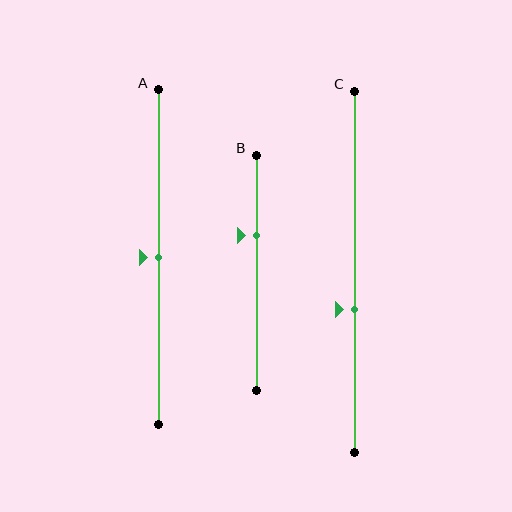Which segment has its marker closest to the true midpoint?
Segment A has its marker closest to the true midpoint.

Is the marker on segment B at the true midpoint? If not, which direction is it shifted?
No, the marker on segment B is shifted upward by about 16% of the segment length.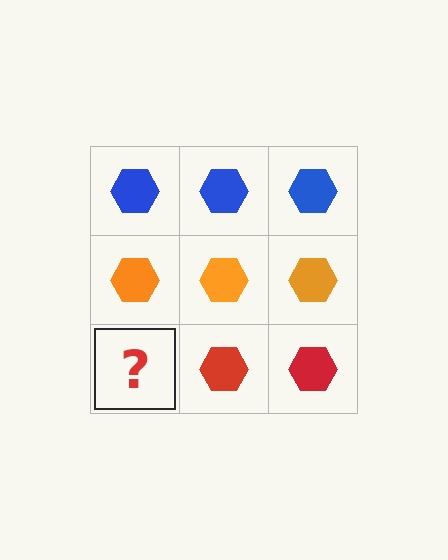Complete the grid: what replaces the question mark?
The question mark should be replaced with a red hexagon.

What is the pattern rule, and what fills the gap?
The rule is that each row has a consistent color. The gap should be filled with a red hexagon.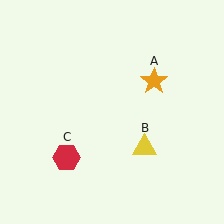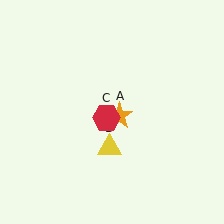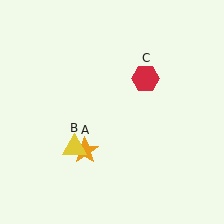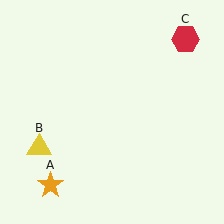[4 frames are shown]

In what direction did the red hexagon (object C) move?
The red hexagon (object C) moved up and to the right.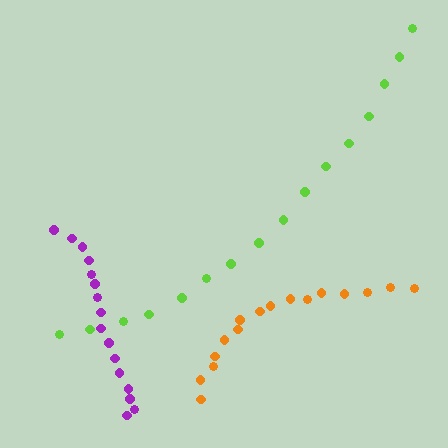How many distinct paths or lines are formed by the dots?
There are 3 distinct paths.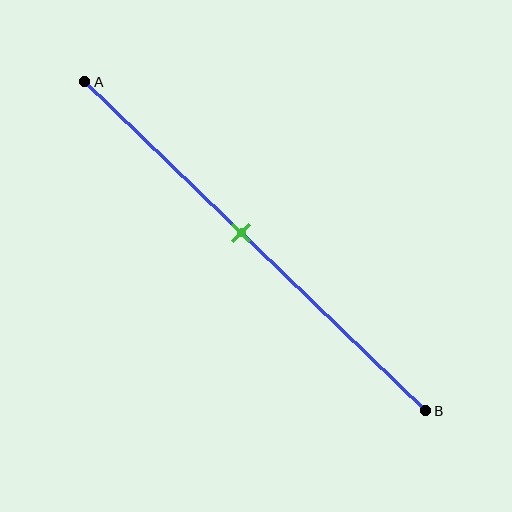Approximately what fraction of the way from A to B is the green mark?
The green mark is approximately 45% of the way from A to B.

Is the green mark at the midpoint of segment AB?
No, the mark is at about 45% from A, not at the 50% midpoint.